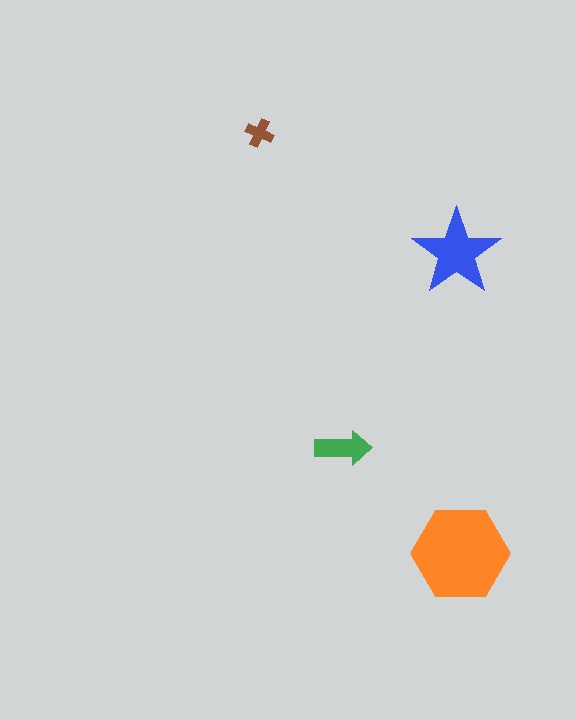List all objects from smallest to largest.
The brown cross, the green arrow, the blue star, the orange hexagon.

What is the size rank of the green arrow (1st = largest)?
3rd.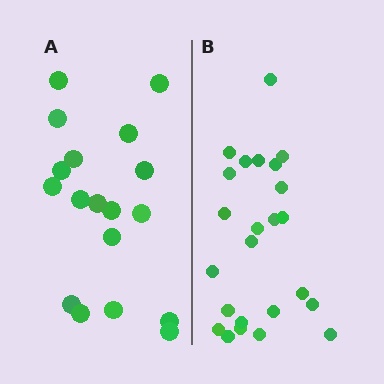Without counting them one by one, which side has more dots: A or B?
Region B (the right region) has more dots.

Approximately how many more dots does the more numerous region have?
Region B has about 6 more dots than region A.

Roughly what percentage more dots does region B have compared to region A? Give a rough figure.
About 35% more.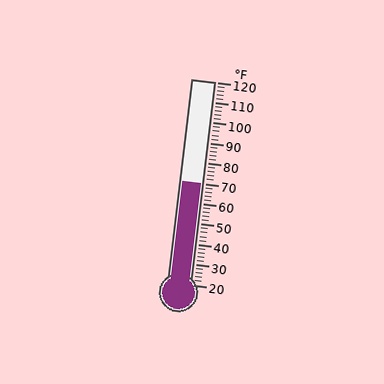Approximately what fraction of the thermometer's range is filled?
The thermometer is filled to approximately 50% of its range.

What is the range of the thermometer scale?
The thermometer scale ranges from 20°F to 120°F.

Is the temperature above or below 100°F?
The temperature is below 100°F.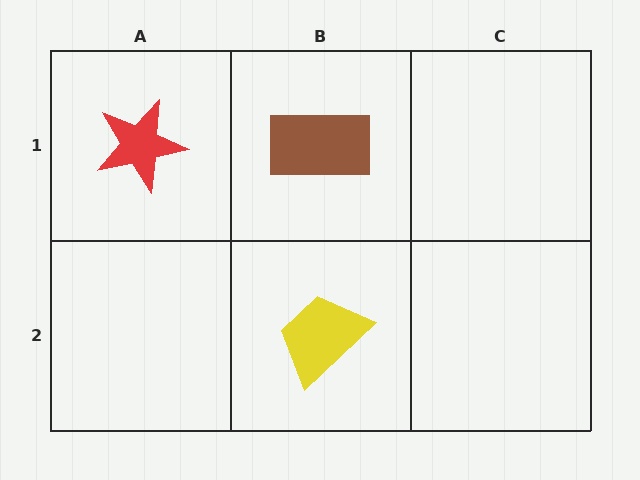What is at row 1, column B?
A brown rectangle.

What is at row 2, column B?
A yellow trapezoid.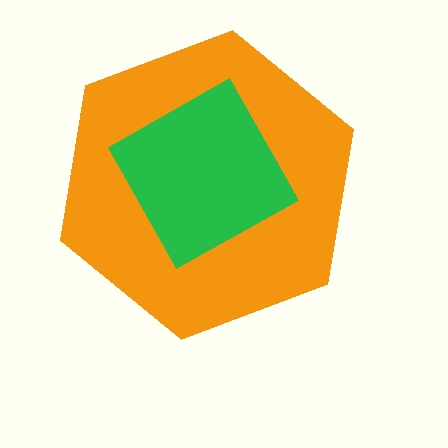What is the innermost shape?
The green diamond.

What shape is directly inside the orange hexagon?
The green diamond.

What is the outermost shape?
The orange hexagon.